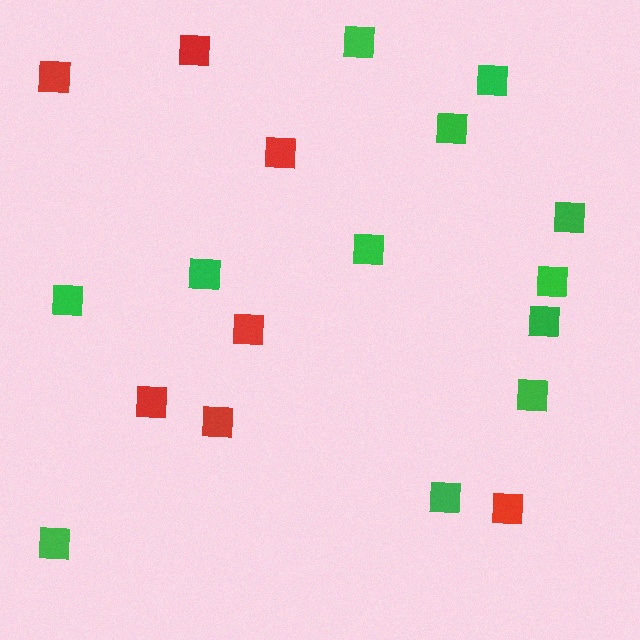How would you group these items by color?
There are 2 groups: one group of red squares (7) and one group of green squares (12).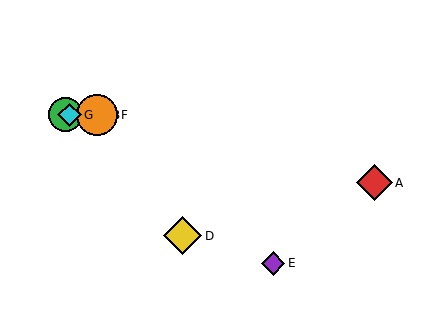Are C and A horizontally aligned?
No, C is at y≈115 and A is at y≈183.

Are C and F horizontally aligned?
Yes, both are at y≈115.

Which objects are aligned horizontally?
Objects B, C, F, G are aligned horizontally.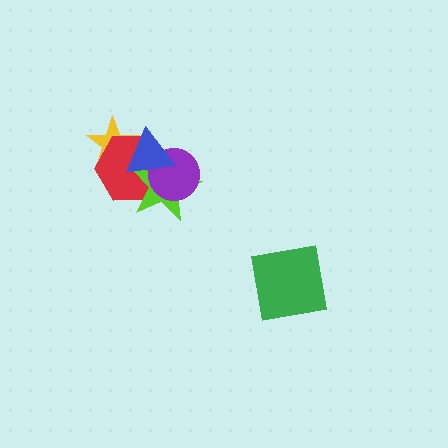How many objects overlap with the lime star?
3 objects overlap with the lime star.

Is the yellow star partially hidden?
Yes, it is partially covered by another shape.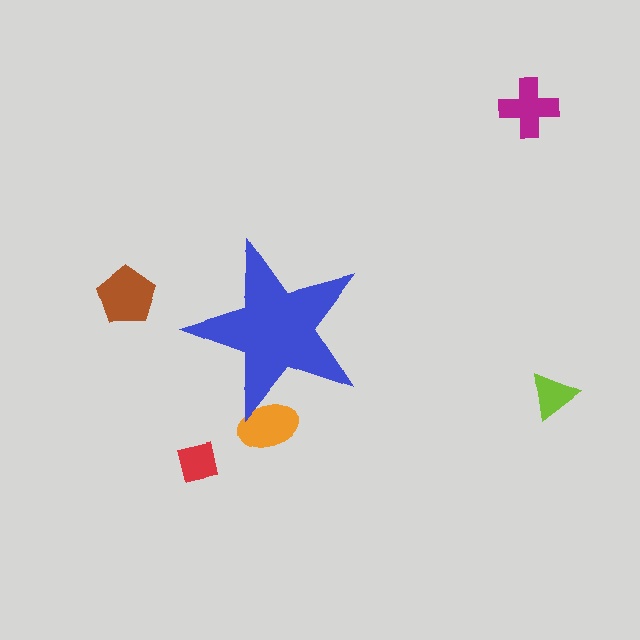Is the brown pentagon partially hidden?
No, the brown pentagon is fully visible.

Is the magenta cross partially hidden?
No, the magenta cross is fully visible.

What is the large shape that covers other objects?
A blue star.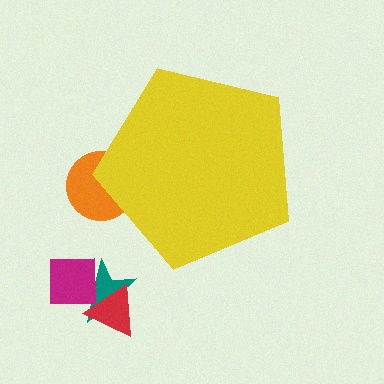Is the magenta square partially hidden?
No, the magenta square is fully visible.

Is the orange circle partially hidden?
Yes, the orange circle is partially hidden behind the yellow pentagon.